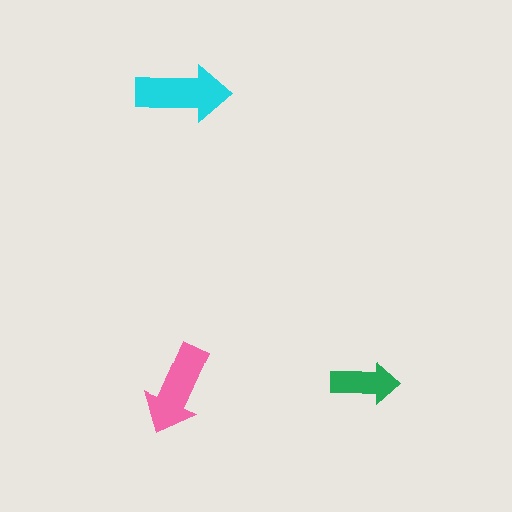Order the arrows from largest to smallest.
the cyan one, the pink one, the green one.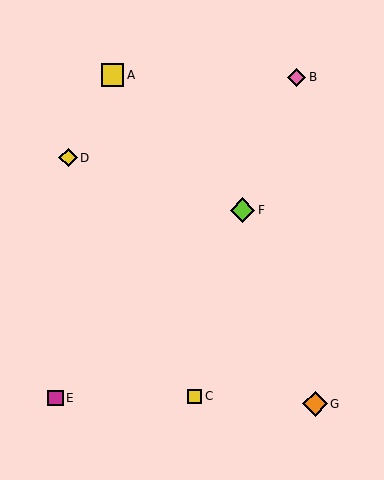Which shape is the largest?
The orange diamond (labeled G) is the largest.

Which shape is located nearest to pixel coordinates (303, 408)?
The orange diamond (labeled G) at (315, 404) is nearest to that location.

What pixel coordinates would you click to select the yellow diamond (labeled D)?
Click at (68, 158) to select the yellow diamond D.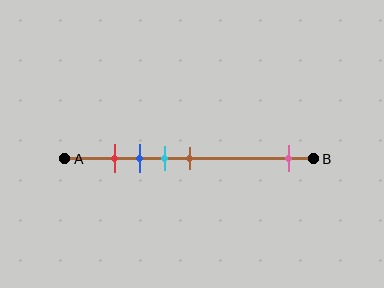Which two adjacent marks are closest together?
The red and blue marks are the closest adjacent pair.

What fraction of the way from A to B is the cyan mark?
The cyan mark is approximately 40% (0.4) of the way from A to B.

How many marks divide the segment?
There are 5 marks dividing the segment.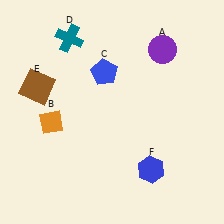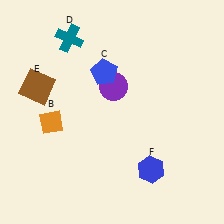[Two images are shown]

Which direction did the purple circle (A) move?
The purple circle (A) moved left.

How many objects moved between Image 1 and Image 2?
1 object moved between the two images.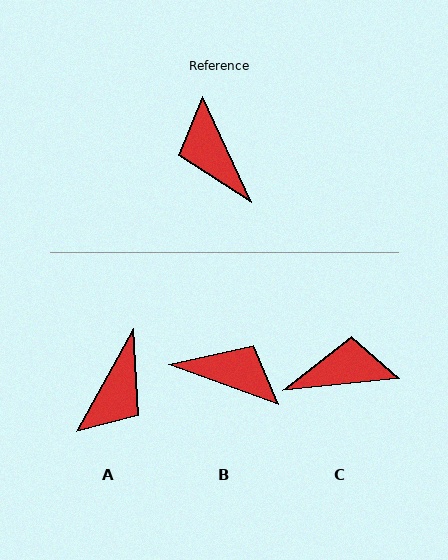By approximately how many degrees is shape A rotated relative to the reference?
Approximately 126 degrees counter-clockwise.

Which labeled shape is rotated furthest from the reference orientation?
B, about 135 degrees away.